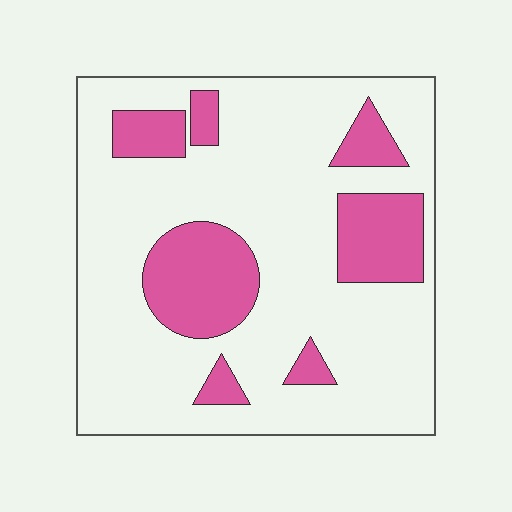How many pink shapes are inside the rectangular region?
7.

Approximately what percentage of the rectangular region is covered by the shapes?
Approximately 25%.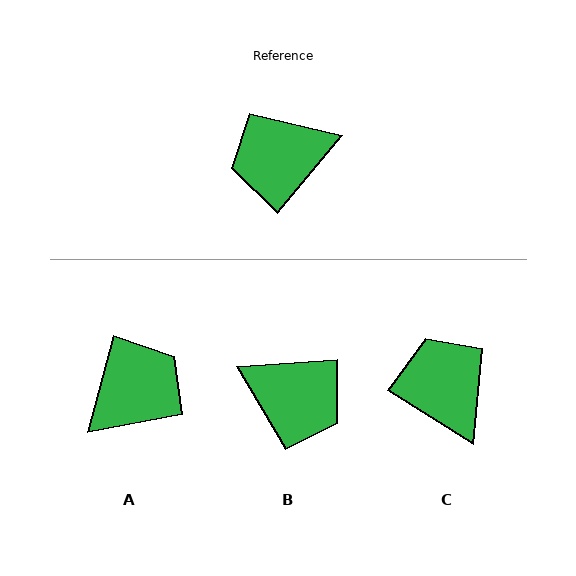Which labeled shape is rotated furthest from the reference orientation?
A, about 155 degrees away.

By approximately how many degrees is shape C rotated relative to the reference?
Approximately 82 degrees clockwise.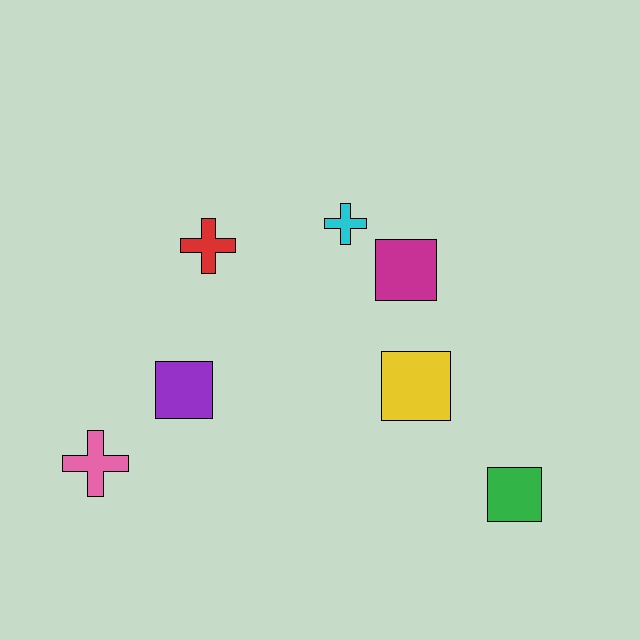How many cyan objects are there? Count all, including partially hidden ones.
There is 1 cyan object.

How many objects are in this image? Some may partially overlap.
There are 7 objects.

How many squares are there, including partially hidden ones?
There are 4 squares.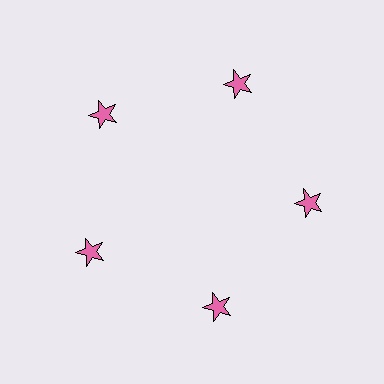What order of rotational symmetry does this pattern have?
This pattern has 5-fold rotational symmetry.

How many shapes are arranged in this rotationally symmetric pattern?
There are 5 shapes, arranged in 5 groups of 1.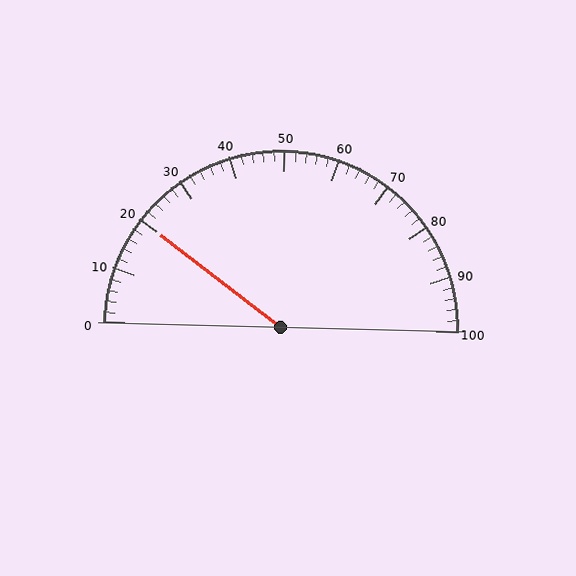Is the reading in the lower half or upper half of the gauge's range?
The reading is in the lower half of the range (0 to 100).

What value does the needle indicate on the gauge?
The needle indicates approximately 20.